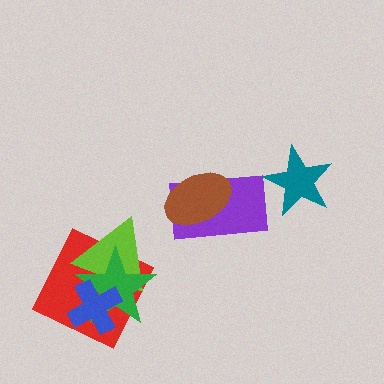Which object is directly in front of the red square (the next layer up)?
The lime triangle is directly in front of the red square.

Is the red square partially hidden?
Yes, it is partially covered by another shape.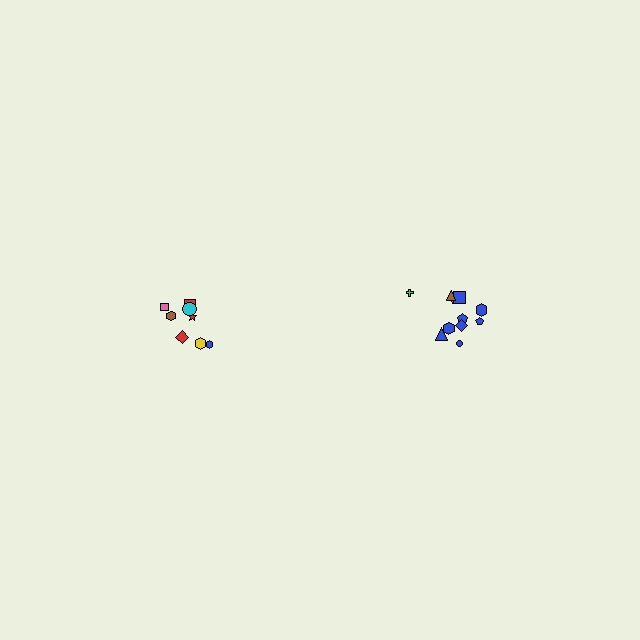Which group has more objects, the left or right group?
The right group.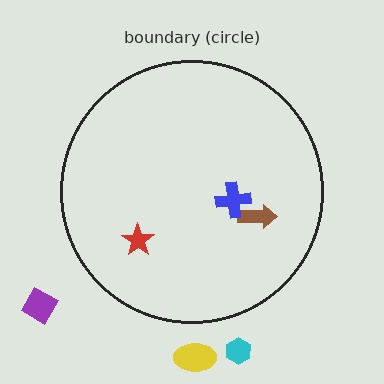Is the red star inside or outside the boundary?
Inside.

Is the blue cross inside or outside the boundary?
Inside.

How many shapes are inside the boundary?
3 inside, 3 outside.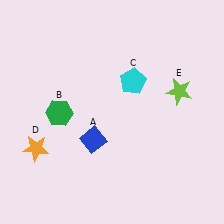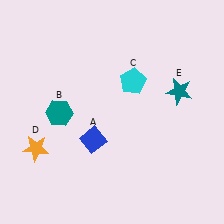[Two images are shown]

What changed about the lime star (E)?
In Image 1, E is lime. In Image 2, it changed to teal.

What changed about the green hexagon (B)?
In Image 1, B is green. In Image 2, it changed to teal.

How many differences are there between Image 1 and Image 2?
There are 2 differences between the two images.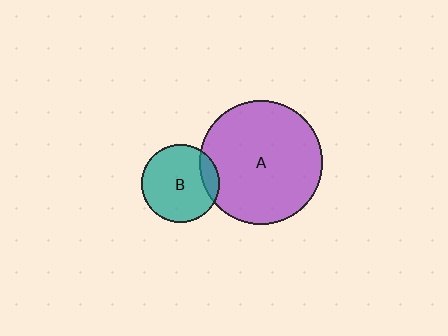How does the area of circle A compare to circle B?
Approximately 2.5 times.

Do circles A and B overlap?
Yes.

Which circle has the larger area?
Circle A (purple).